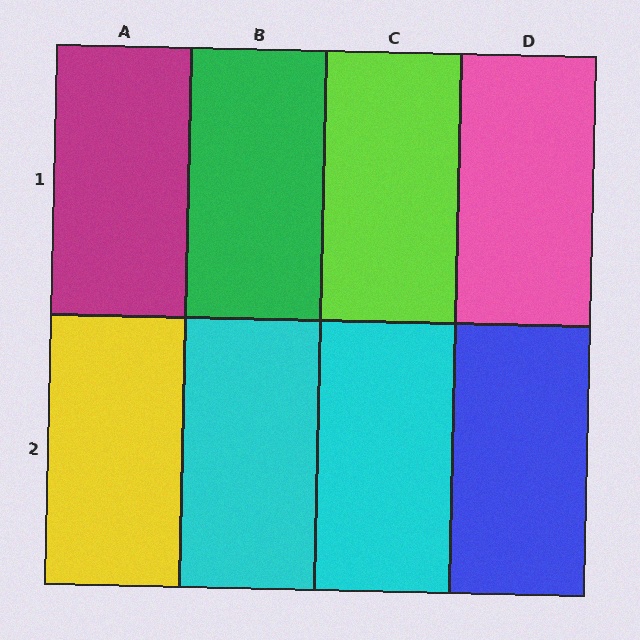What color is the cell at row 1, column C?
Lime.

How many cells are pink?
1 cell is pink.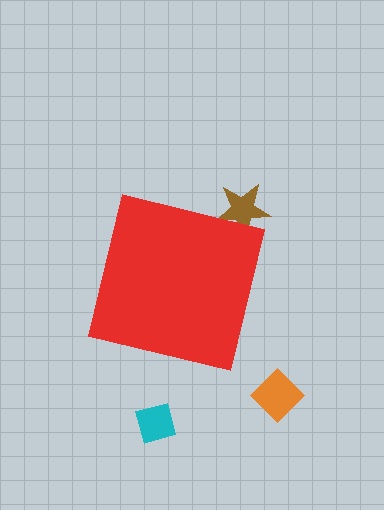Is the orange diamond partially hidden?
No, the orange diamond is fully visible.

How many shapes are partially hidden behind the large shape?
1 shape is partially hidden.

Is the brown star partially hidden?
Yes, the brown star is partially hidden behind the red square.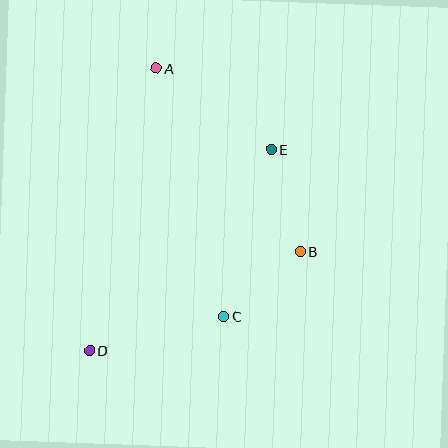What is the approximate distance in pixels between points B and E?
The distance between B and E is approximately 106 pixels.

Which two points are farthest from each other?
Points A and D are farthest from each other.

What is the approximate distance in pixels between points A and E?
The distance between A and E is approximately 140 pixels.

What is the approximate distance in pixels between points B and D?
The distance between B and D is approximately 233 pixels.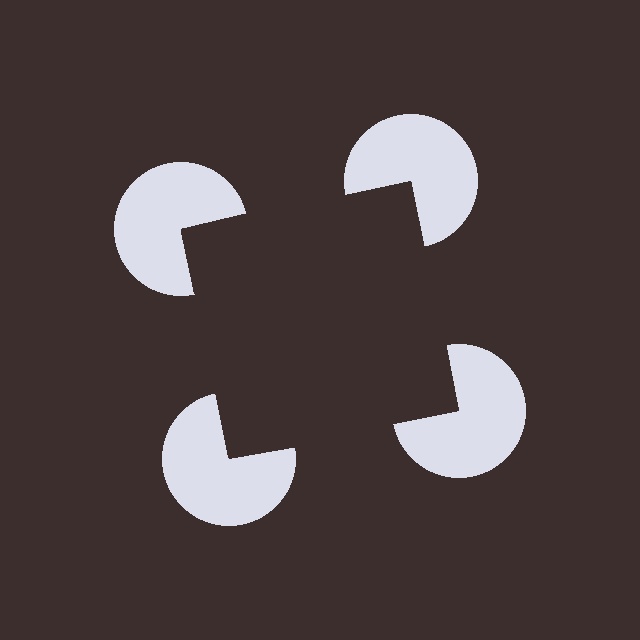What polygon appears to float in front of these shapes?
An illusory square — its edges are inferred from the aligned wedge cuts in the pac-man discs, not physically drawn.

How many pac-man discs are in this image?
There are 4 — one at each vertex of the illusory square.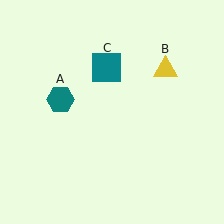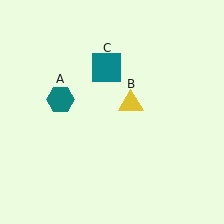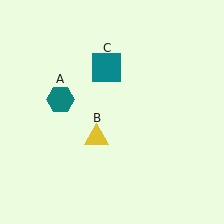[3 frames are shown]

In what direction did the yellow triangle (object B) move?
The yellow triangle (object B) moved down and to the left.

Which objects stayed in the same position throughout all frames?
Teal hexagon (object A) and teal square (object C) remained stationary.